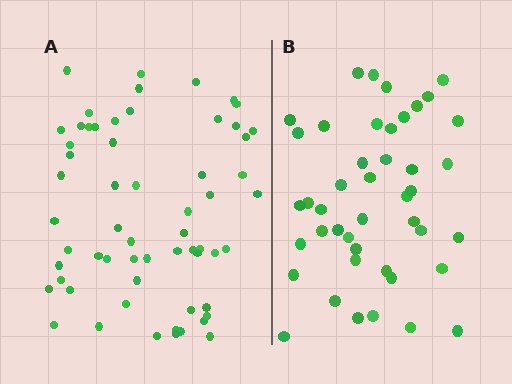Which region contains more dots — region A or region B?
Region A (the left region) has more dots.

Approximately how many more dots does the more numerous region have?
Region A has approximately 15 more dots than region B.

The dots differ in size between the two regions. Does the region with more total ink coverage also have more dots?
No. Region B has more total ink coverage because its dots are larger, but region A actually contains more individual dots. Total area can be misleading — the number of items is what matters here.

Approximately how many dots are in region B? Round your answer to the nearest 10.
About 40 dots. (The exact count is 44, which rounds to 40.)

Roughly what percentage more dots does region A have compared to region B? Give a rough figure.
About 35% more.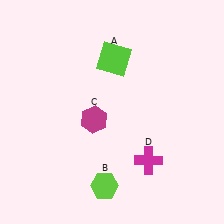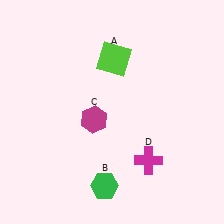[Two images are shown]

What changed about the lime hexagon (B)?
In Image 1, B is lime. In Image 2, it changed to green.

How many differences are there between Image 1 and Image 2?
There is 1 difference between the two images.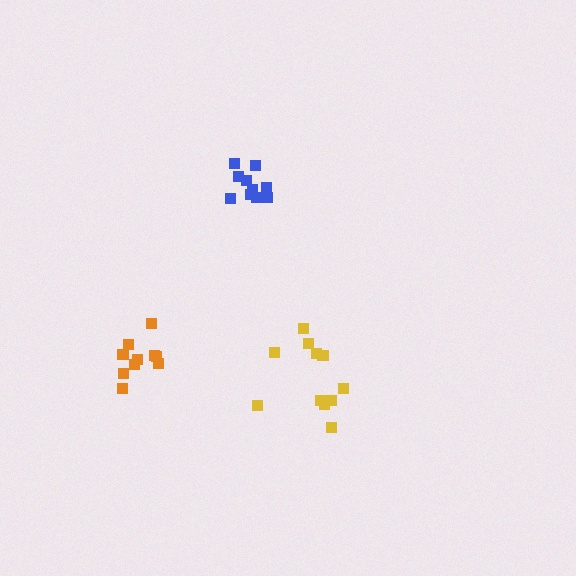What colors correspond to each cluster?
The clusters are colored: blue, yellow, orange.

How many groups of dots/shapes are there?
There are 3 groups.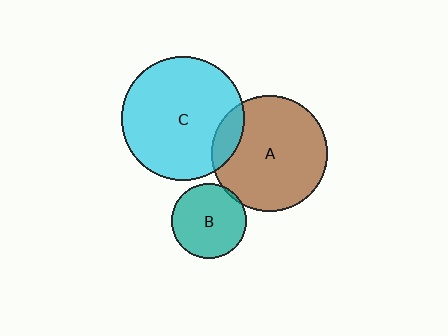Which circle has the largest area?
Circle C (cyan).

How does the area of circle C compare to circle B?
Approximately 2.7 times.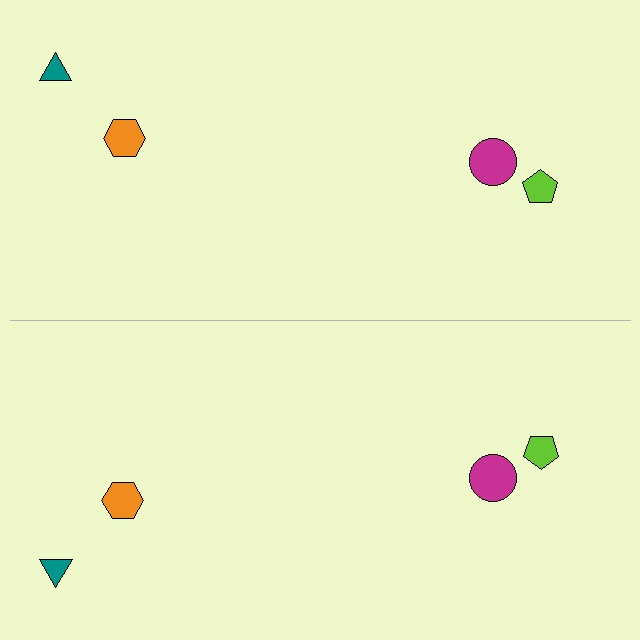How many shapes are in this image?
There are 8 shapes in this image.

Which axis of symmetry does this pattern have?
The pattern has a horizontal axis of symmetry running through the center of the image.